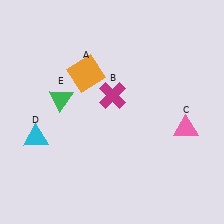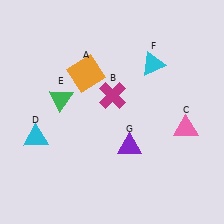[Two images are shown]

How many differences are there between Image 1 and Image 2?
There are 2 differences between the two images.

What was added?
A cyan triangle (F), a purple triangle (G) were added in Image 2.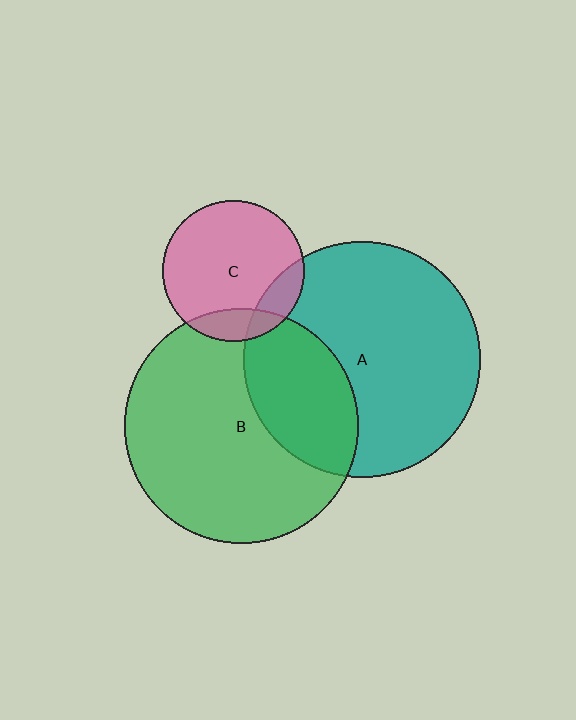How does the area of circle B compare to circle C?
Approximately 2.7 times.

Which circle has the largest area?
Circle A (teal).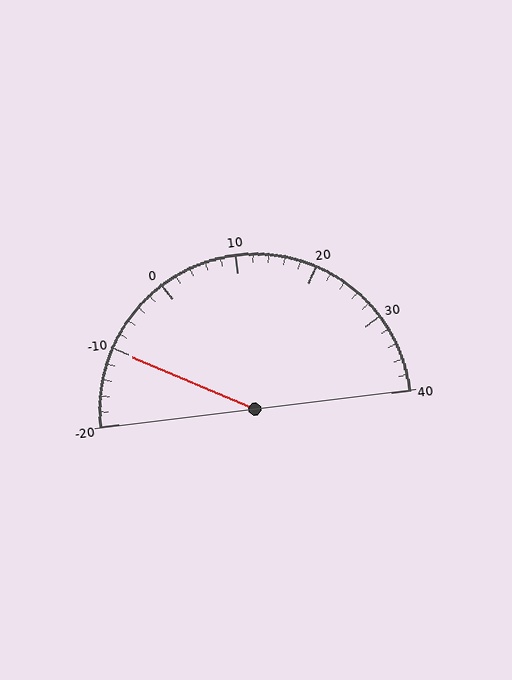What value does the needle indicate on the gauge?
The needle indicates approximately -10.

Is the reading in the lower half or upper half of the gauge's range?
The reading is in the lower half of the range (-20 to 40).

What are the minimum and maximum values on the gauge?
The gauge ranges from -20 to 40.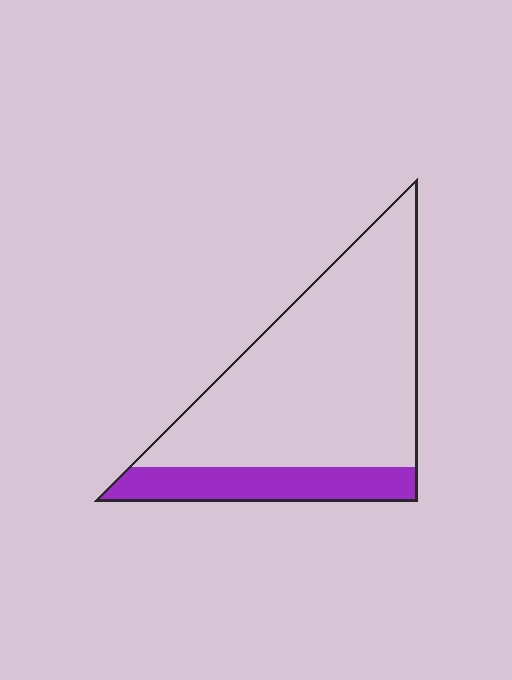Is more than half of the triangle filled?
No.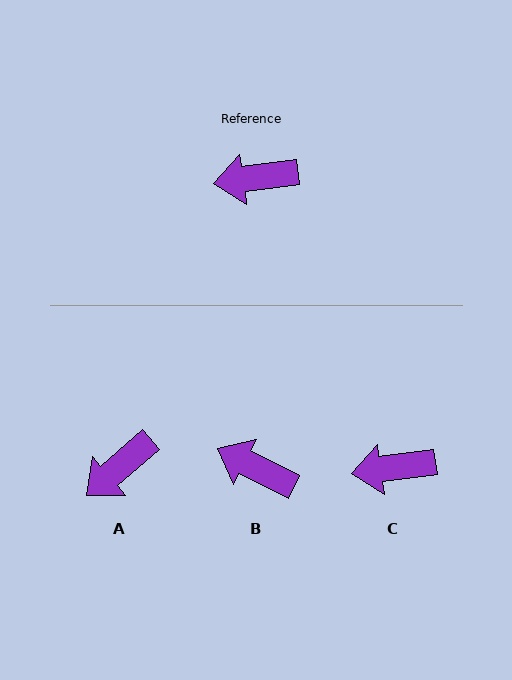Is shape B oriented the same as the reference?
No, it is off by about 34 degrees.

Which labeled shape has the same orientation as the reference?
C.